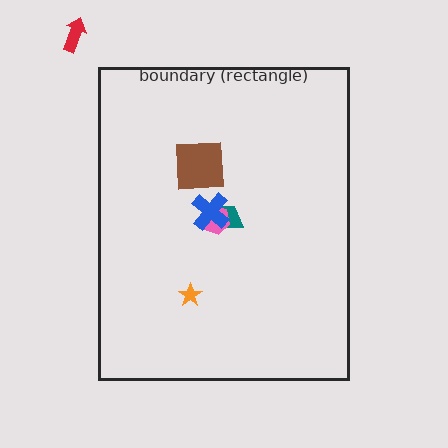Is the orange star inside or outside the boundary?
Inside.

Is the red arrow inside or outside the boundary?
Outside.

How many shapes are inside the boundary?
5 inside, 1 outside.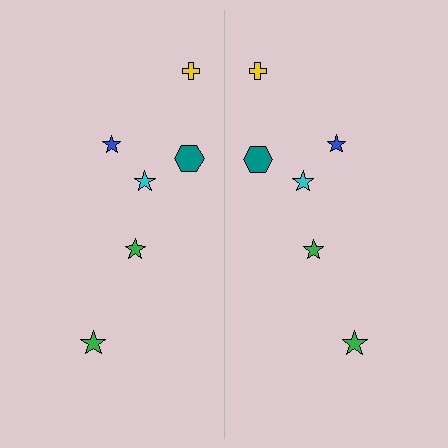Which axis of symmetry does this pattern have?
The pattern has a vertical axis of symmetry running through the center of the image.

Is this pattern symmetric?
Yes, this pattern has bilateral (reflection) symmetry.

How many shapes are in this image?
There are 12 shapes in this image.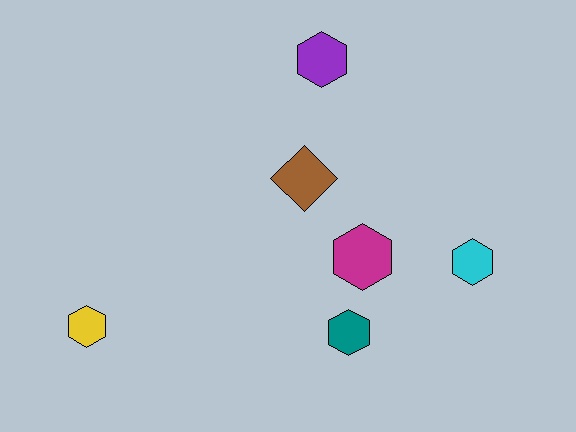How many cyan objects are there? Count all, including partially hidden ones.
There is 1 cyan object.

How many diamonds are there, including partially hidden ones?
There is 1 diamond.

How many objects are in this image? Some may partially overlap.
There are 6 objects.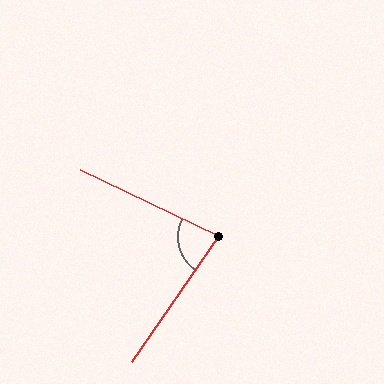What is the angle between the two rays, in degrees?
Approximately 81 degrees.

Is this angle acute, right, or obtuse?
It is acute.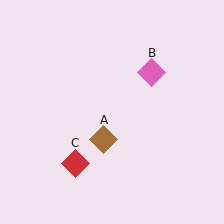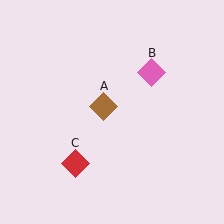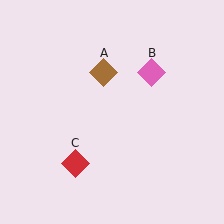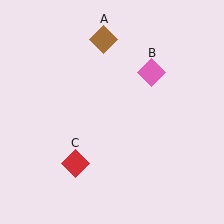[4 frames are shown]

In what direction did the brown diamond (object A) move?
The brown diamond (object A) moved up.